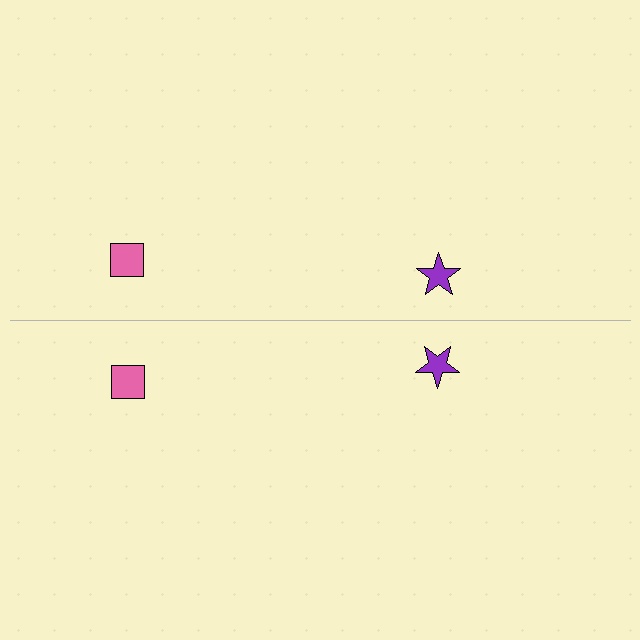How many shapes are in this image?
There are 4 shapes in this image.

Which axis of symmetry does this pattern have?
The pattern has a horizontal axis of symmetry running through the center of the image.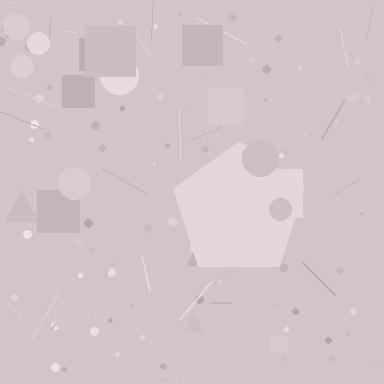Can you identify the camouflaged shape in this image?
The camouflaged shape is a pentagon.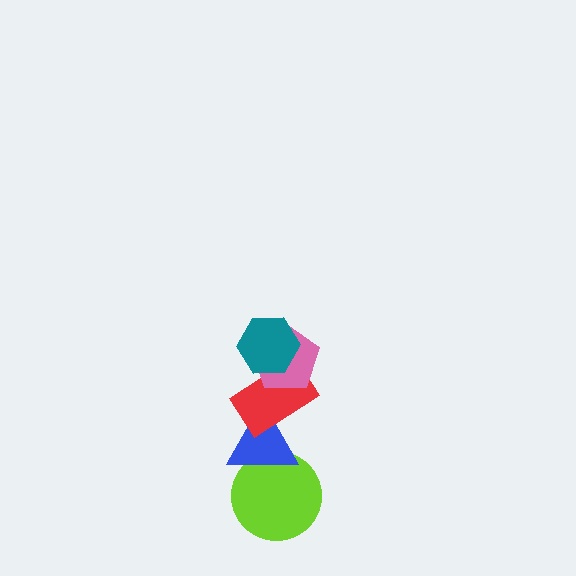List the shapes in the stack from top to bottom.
From top to bottom: the teal hexagon, the pink pentagon, the red rectangle, the blue triangle, the lime circle.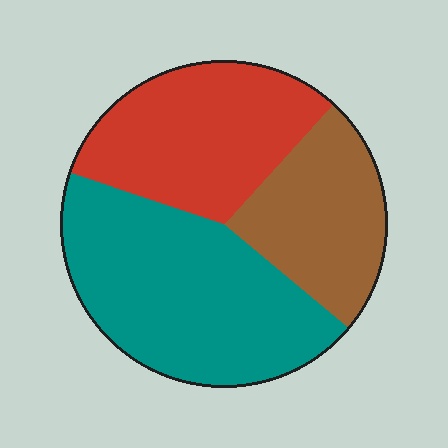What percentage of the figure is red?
Red covers about 30% of the figure.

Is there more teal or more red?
Teal.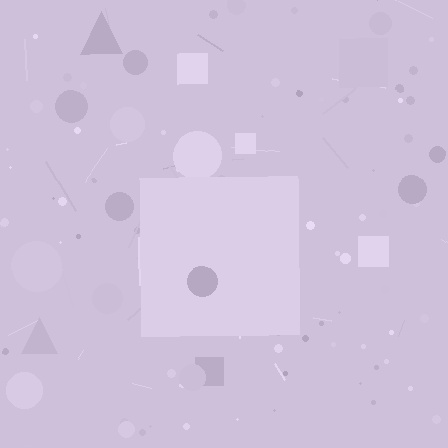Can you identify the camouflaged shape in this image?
The camouflaged shape is a square.